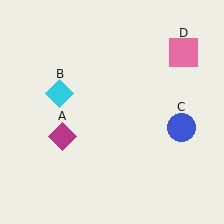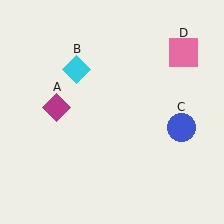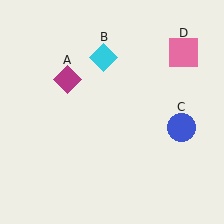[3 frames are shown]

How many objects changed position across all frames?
2 objects changed position: magenta diamond (object A), cyan diamond (object B).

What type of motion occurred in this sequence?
The magenta diamond (object A), cyan diamond (object B) rotated clockwise around the center of the scene.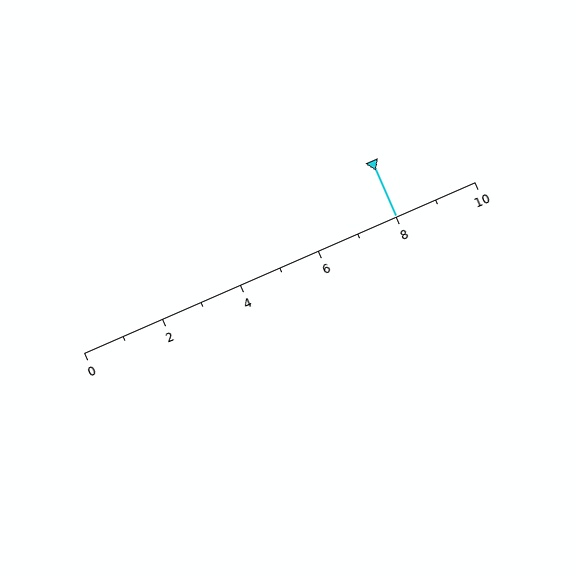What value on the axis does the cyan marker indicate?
The marker indicates approximately 8.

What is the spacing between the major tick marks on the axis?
The major ticks are spaced 2 apart.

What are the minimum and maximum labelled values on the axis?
The axis runs from 0 to 10.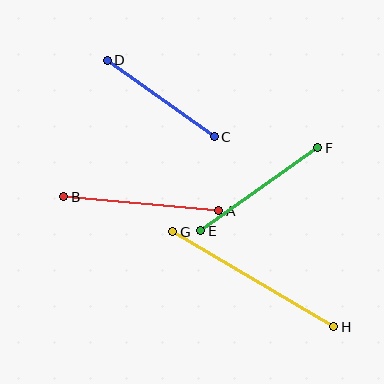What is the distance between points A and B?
The distance is approximately 156 pixels.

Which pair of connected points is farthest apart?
Points G and H are farthest apart.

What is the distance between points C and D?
The distance is approximately 132 pixels.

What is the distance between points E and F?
The distance is approximately 144 pixels.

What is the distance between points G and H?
The distance is approximately 187 pixels.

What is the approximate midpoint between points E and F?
The midpoint is at approximately (259, 189) pixels.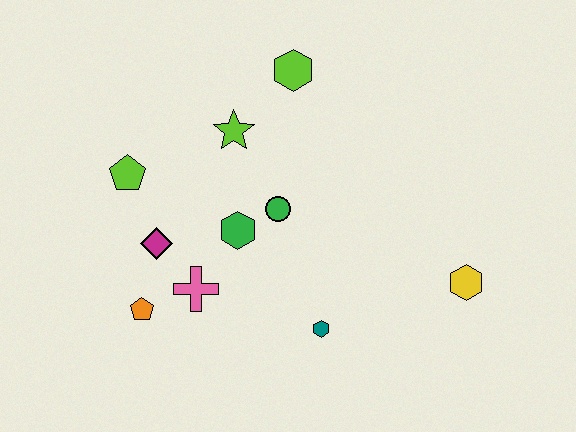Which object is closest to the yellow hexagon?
The teal hexagon is closest to the yellow hexagon.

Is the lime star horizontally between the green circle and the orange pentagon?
Yes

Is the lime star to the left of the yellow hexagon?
Yes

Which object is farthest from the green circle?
The yellow hexagon is farthest from the green circle.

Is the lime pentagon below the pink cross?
No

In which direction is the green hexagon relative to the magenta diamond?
The green hexagon is to the right of the magenta diamond.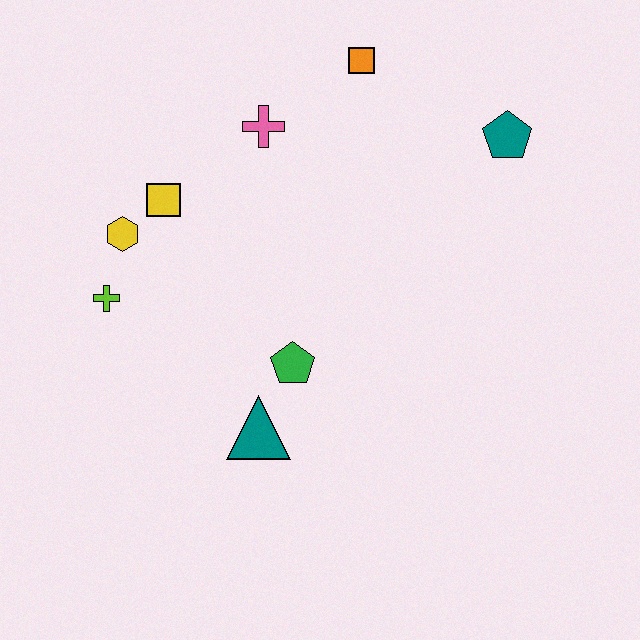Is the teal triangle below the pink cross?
Yes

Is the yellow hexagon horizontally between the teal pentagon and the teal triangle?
No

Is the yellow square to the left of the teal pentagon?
Yes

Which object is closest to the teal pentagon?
The orange square is closest to the teal pentagon.